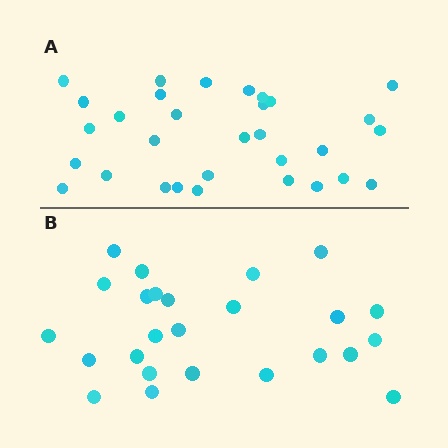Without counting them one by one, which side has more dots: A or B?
Region A (the top region) has more dots.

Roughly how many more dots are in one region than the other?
Region A has about 6 more dots than region B.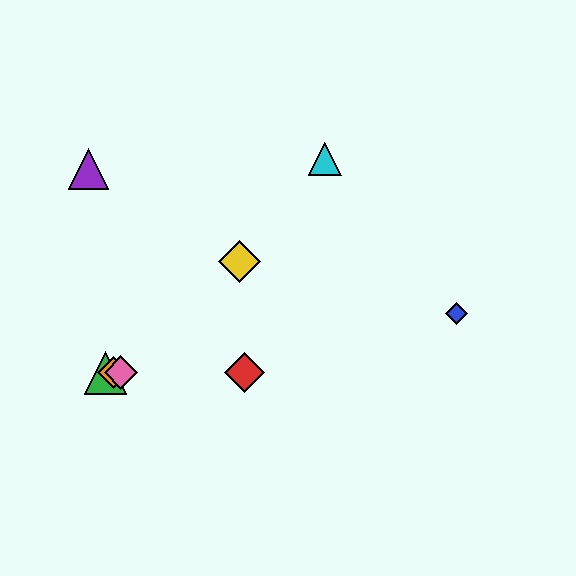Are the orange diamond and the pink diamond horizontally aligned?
Yes, both are at y≈373.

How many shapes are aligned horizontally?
4 shapes (the red diamond, the green triangle, the orange diamond, the pink diamond) are aligned horizontally.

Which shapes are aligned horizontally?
The red diamond, the green triangle, the orange diamond, the pink diamond are aligned horizontally.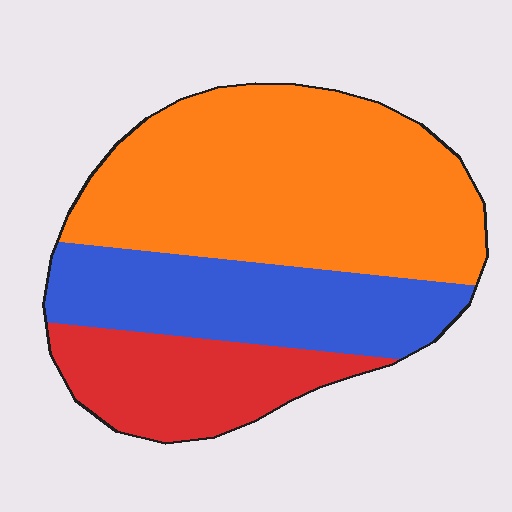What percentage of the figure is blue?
Blue covers about 30% of the figure.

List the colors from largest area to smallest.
From largest to smallest: orange, blue, red.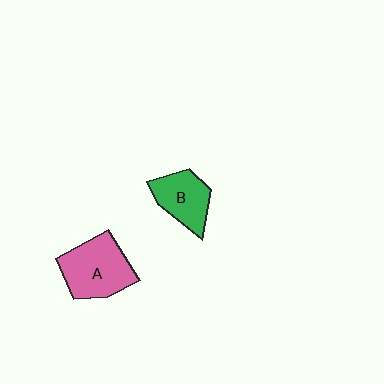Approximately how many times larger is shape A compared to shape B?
Approximately 1.4 times.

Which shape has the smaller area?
Shape B (green).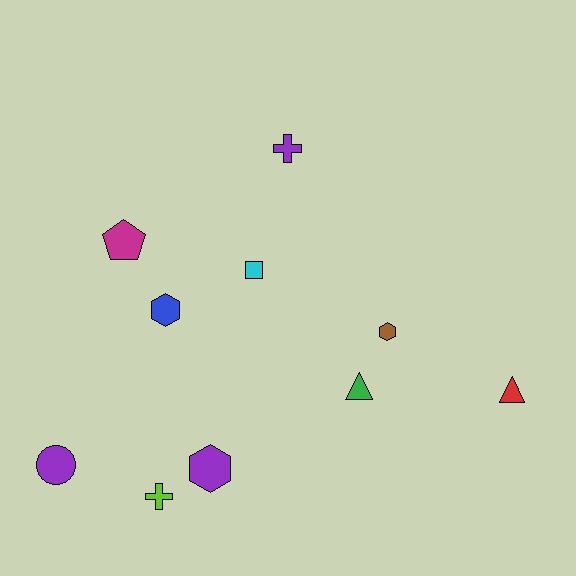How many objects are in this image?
There are 10 objects.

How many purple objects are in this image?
There are 3 purple objects.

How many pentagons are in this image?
There is 1 pentagon.